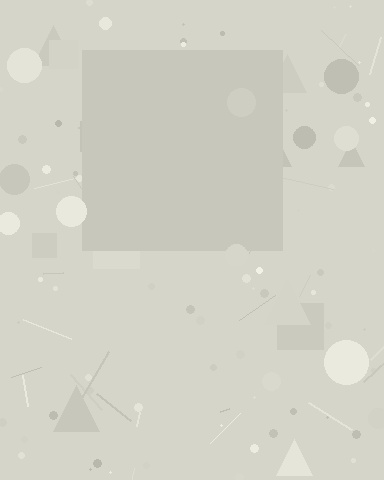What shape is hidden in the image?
A square is hidden in the image.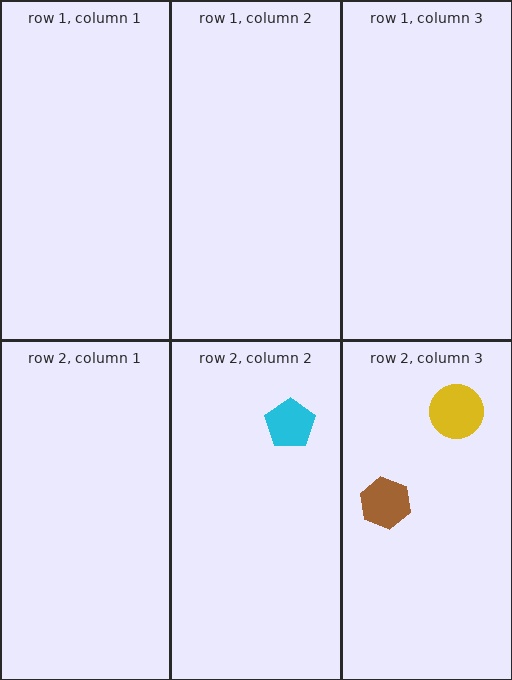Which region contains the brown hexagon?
The row 2, column 3 region.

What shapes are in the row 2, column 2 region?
The cyan pentagon.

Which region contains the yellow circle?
The row 2, column 3 region.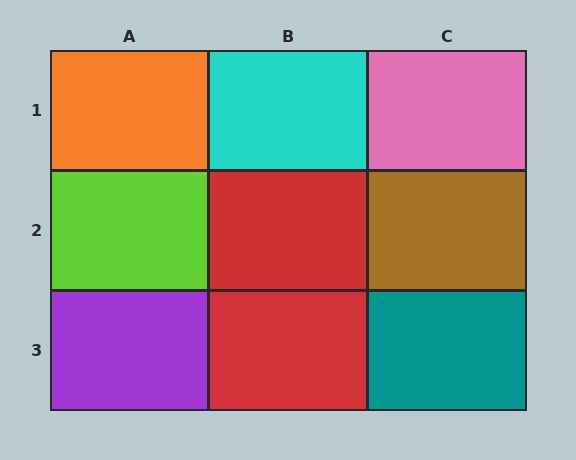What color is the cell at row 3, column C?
Teal.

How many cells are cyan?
1 cell is cyan.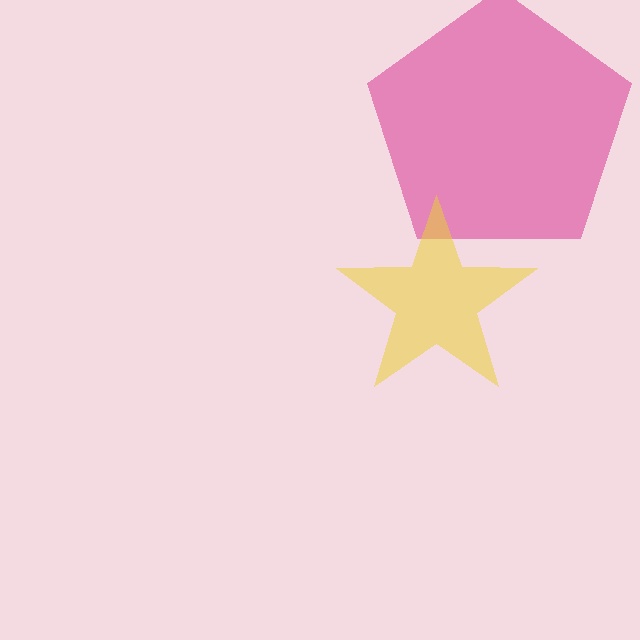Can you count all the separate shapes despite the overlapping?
Yes, there are 2 separate shapes.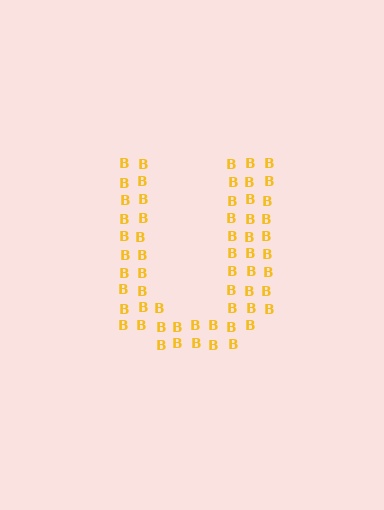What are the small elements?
The small elements are letter B's.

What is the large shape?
The large shape is the letter U.